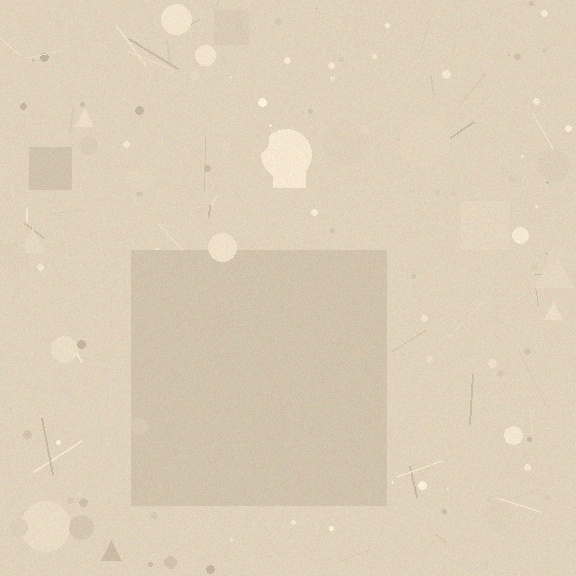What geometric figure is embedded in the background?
A square is embedded in the background.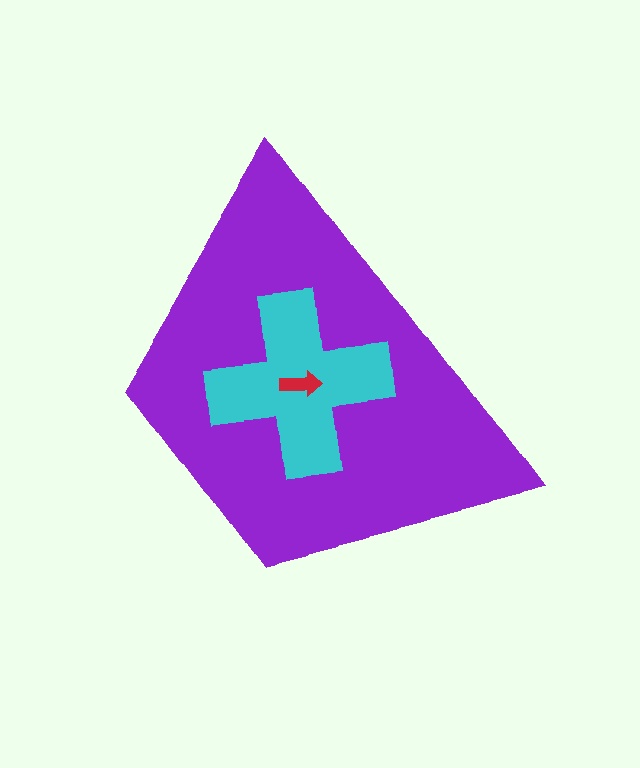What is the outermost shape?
The purple trapezoid.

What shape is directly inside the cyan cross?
The red arrow.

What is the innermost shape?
The red arrow.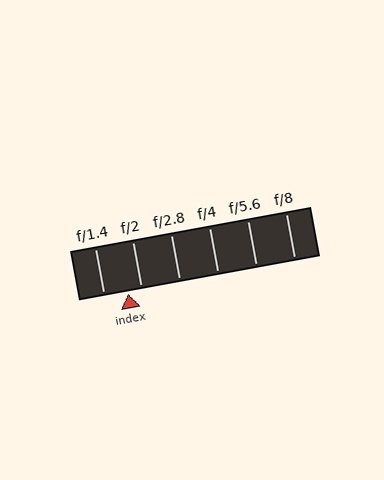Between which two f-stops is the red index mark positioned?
The index mark is between f/1.4 and f/2.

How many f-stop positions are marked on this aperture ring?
There are 6 f-stop positions marked.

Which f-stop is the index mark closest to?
The index mark is closest to f/2.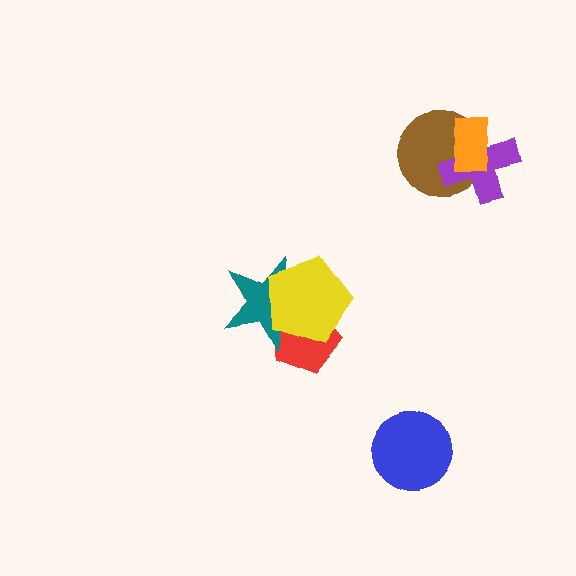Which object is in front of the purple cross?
The orange rectangle is in front of the purple cross.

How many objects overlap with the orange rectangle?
2 objects overlap with the orange rectangle.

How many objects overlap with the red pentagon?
2 objects overlap with the red pentagon.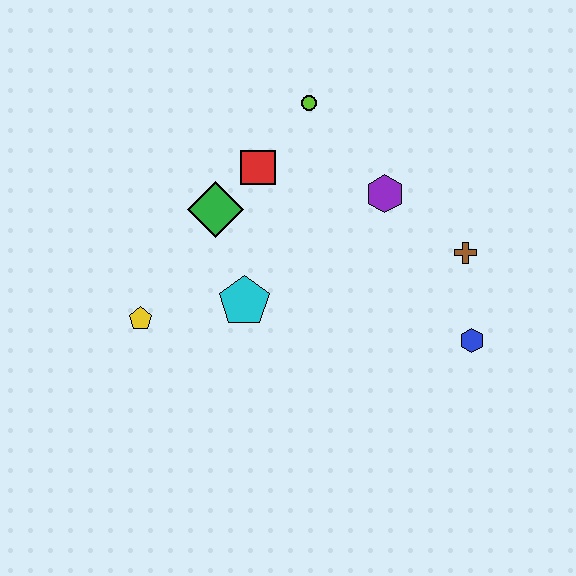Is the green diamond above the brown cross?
Yes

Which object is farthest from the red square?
The blue hexagon is farthest from the red square.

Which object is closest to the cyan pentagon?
The green diamond is closest to the cyan pentagon.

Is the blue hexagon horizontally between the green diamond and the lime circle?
No